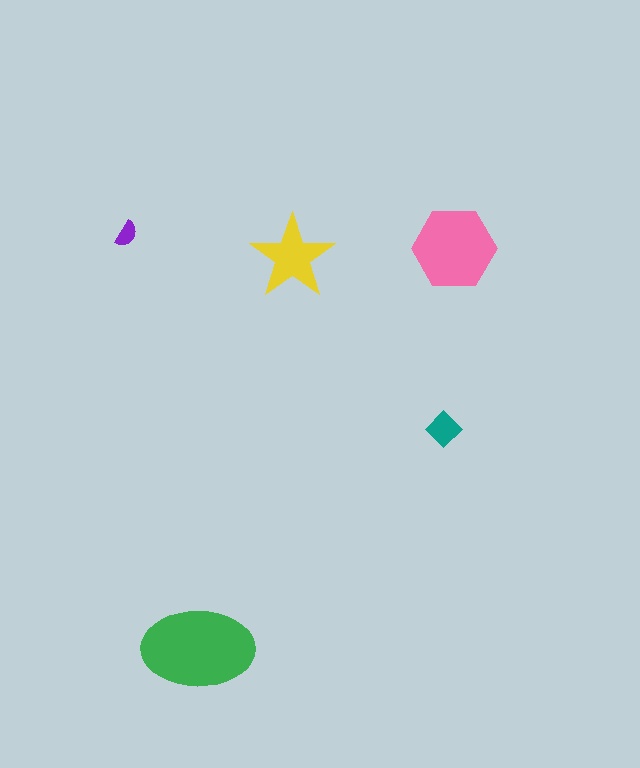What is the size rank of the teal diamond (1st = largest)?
4th.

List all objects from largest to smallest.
The green ellipse, the pink hexagon, the yellow star, the teal diamond, the purple semicircle.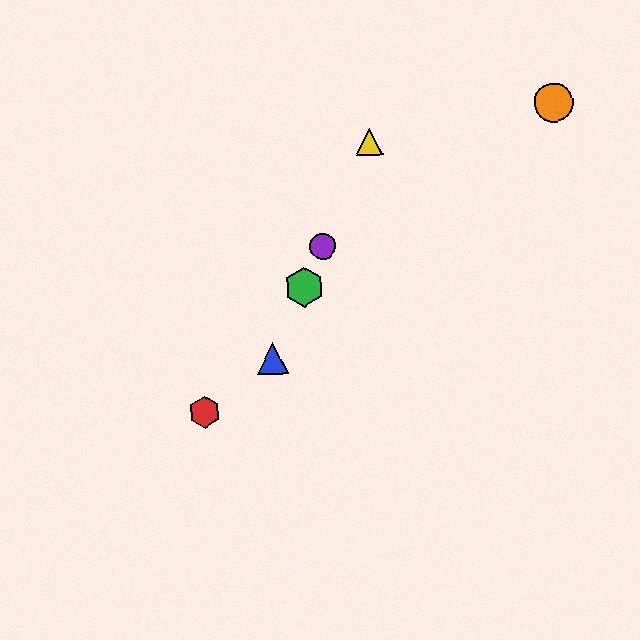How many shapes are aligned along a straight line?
4 shapes (the blue triangle, the green hexagon, the yellow triangle, the purple circle) are aligned along a straight line.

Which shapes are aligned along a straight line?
The blue triangle, the green hexagon, the yellow triangle, the purple circle are aligned along a straight line.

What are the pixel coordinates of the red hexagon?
The red hexagon is at (205, 412).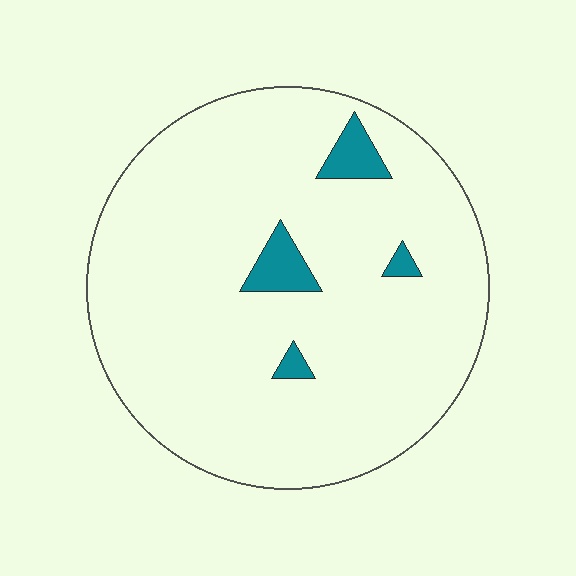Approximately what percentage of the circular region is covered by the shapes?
Approximately 5%.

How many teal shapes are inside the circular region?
4.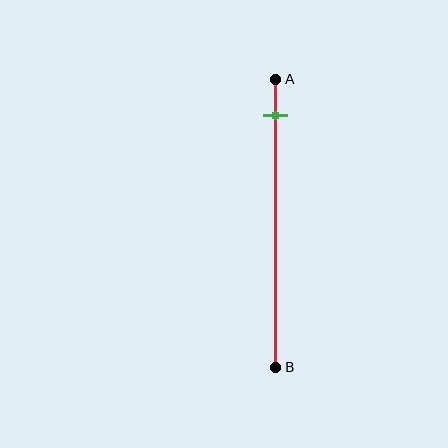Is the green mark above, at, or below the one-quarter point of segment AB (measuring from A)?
The green mark is above the one-quarter point of segment AB.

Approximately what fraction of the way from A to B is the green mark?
The green mark is approximately 15% of the way from A to B.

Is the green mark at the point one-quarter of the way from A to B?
No, the mark is at about 15% from A, not at the 25% one-quarter point.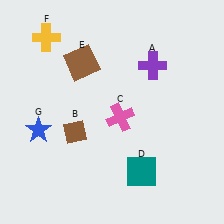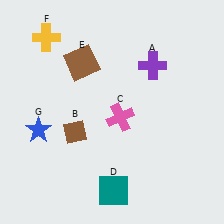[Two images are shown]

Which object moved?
The teal square (D) moved left.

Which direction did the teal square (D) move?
The teal square (D) moved left.